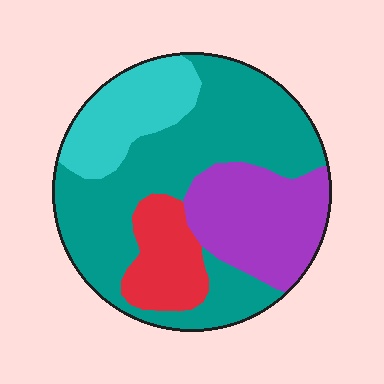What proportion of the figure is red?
Red takes up about one eighth (1/8) of the figure.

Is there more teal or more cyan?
Teal.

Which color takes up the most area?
Teal, at roughly 50%.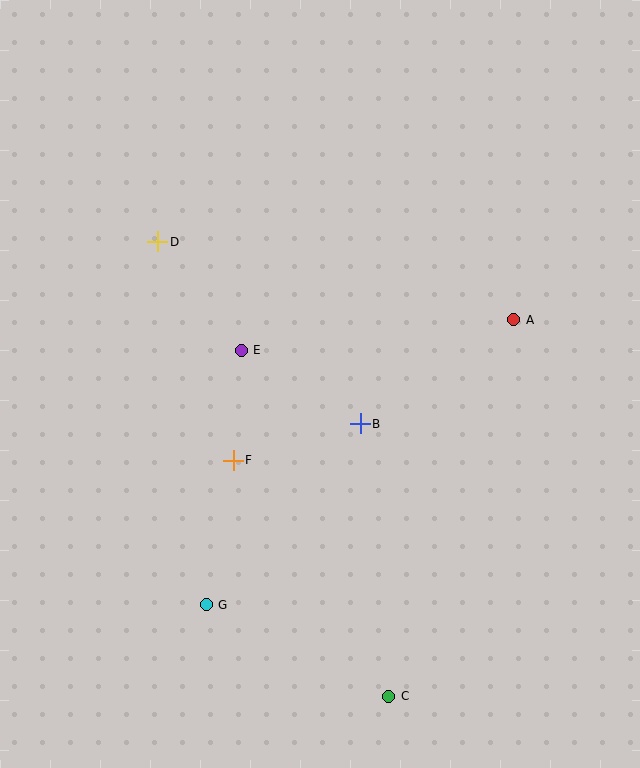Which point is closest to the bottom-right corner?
Point C is closest to the bottom-right corner.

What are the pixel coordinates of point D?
Point D is at (158, 242).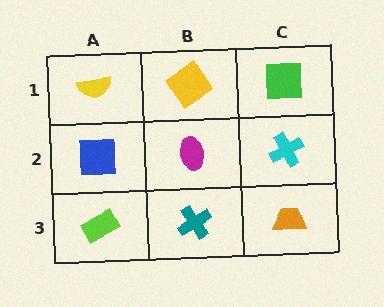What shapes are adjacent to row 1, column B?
A magenta ellipse (row 2, column B), a yellow semicircle (row 1, column A), a green square (row 1, column C).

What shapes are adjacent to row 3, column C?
A cyan cross (row 2, column C), a teal cross (row 3, column B).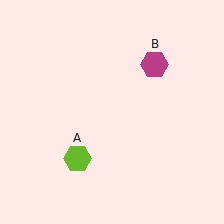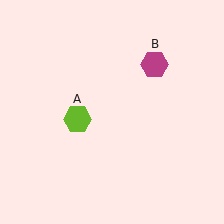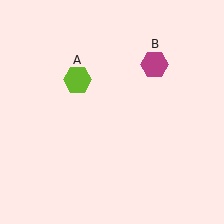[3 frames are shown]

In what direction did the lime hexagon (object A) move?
The lime hexagon (object A) moved up.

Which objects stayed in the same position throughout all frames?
Magenta hexagon (object B) remained stationary.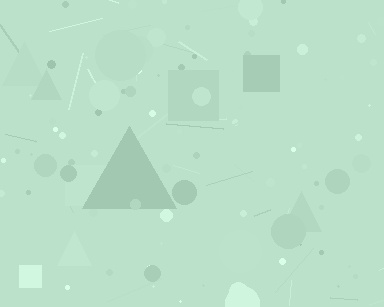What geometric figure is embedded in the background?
A triangle is embedded in the background.